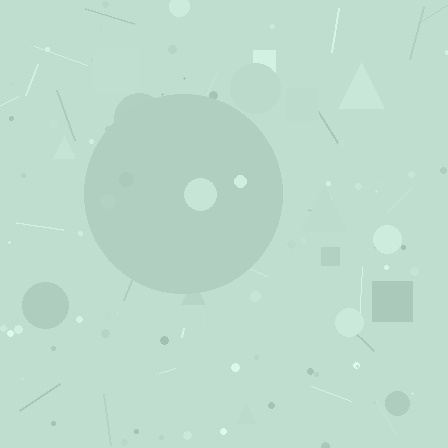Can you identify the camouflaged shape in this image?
The camouflaged shape is a circle.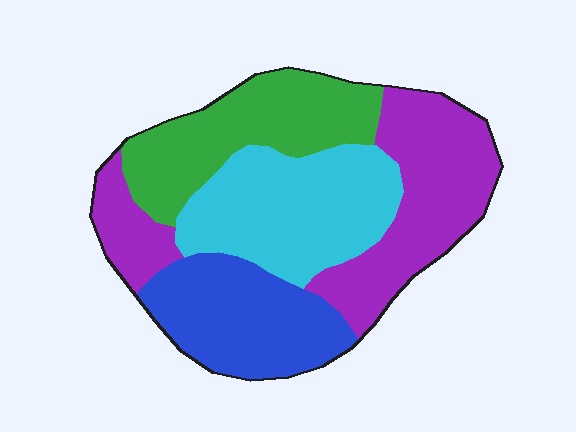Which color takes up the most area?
Purple, at roughly 30%.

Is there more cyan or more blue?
Cyan.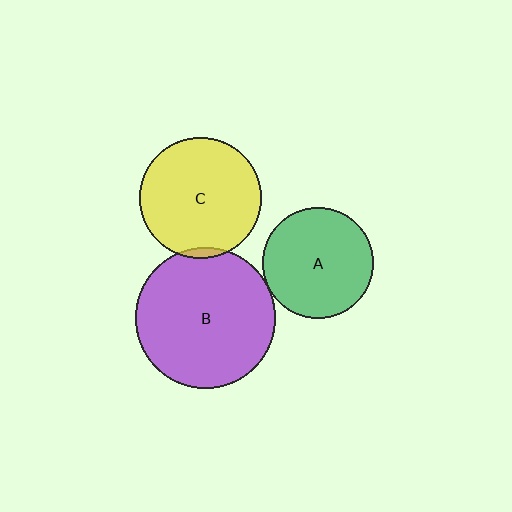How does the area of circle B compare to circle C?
Approximately 1.3 times.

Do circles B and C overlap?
Yes.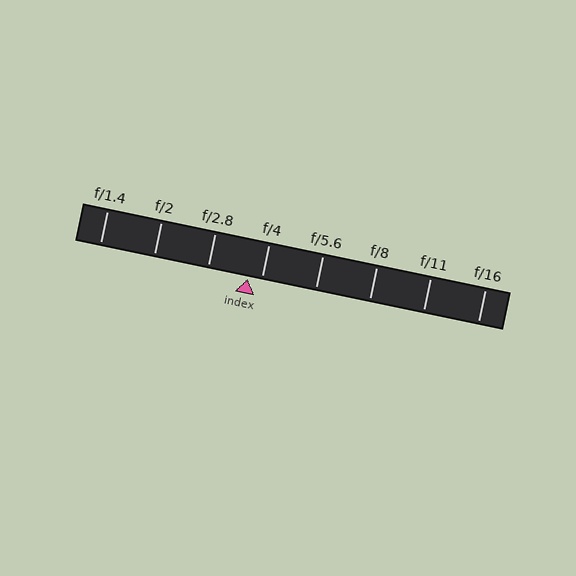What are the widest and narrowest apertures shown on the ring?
The widest aperture shown is f/1.4 and the narrowest is f/16.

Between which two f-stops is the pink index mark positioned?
The index mark is between f/2.8 and f/4.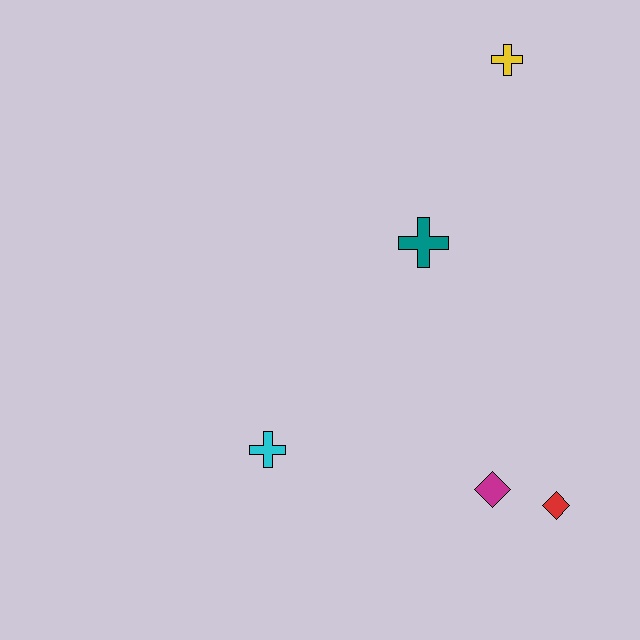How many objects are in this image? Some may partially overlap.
There are 5 objects.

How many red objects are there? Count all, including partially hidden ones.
There is 1 red object.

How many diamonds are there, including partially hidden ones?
There are 2 diamonds.